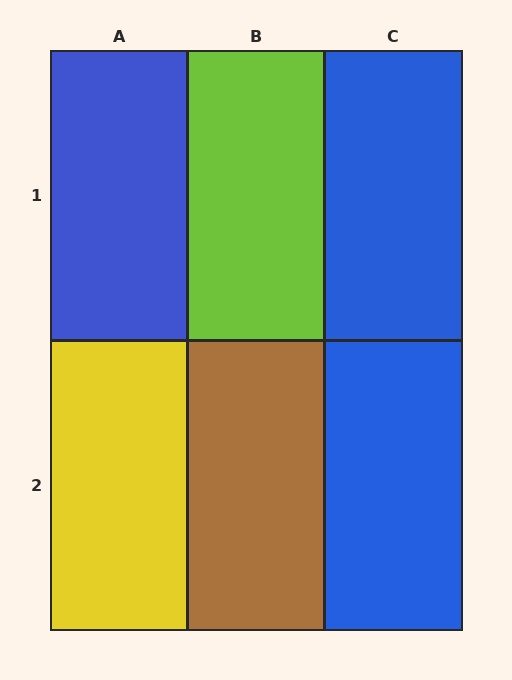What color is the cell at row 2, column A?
Yellow.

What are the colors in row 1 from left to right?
Blue, lime, blue.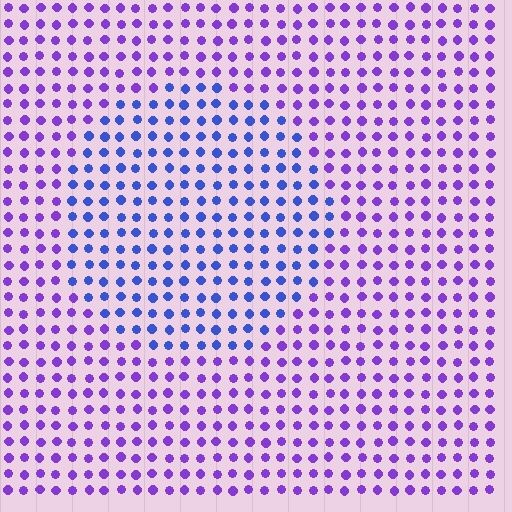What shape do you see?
I see a circle.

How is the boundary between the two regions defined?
The boundary is defined purely by a slight shift in hue (about 41 degrees). Spacing, size, and orientation are identical on both sides.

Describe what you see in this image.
The image is filled with small purple elements in a uniform arrangement. A circle-shaped region is visible where the elements are tinted to a slightly different hue, forming a subtle color boundary.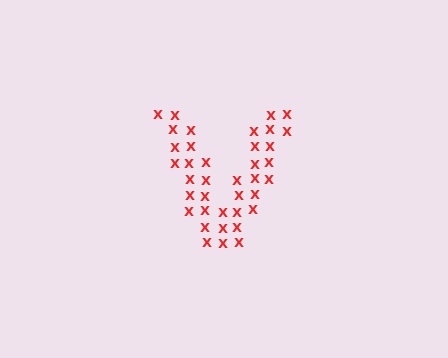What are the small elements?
The small elements are letter X's.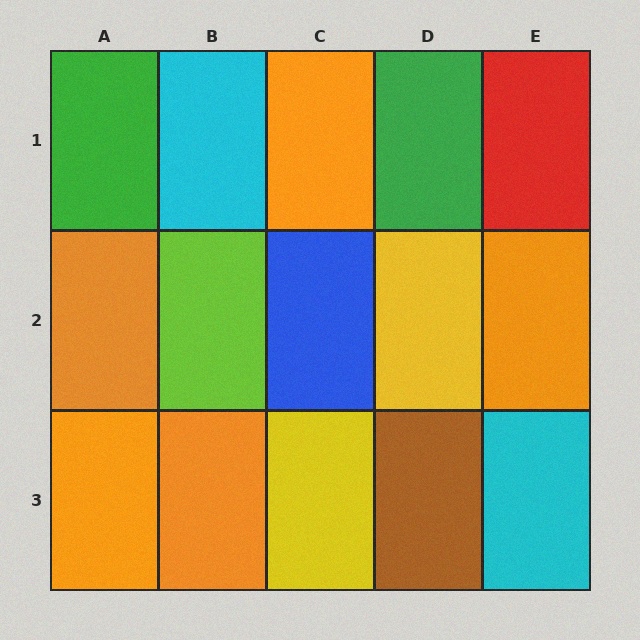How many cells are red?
1 cell is red.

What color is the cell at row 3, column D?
Brown.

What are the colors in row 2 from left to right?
Orange, lime, blue, yellow, orange.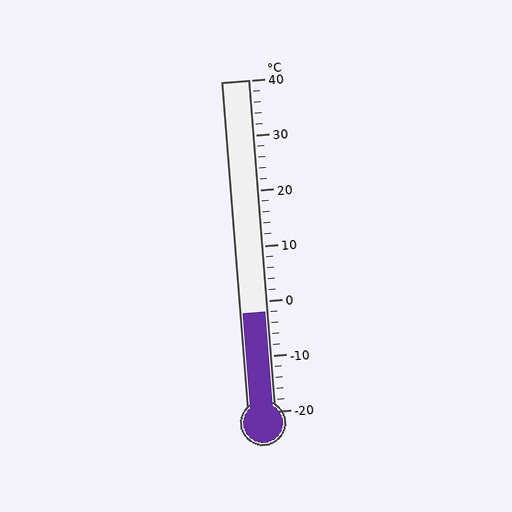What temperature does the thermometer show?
The thermometer shows approximately -2°C.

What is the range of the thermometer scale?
The thermometer scale ranges from -20°C to 40°C.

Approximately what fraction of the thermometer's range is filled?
The thermometer is filled to approximately 30% of its range.